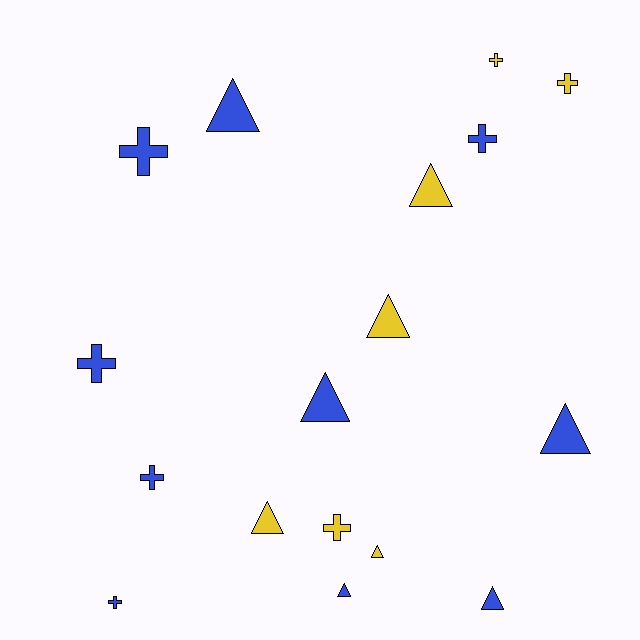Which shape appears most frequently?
Triangle, with 9 objects.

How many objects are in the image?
There are 17 objects.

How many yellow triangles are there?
There are 4 yellow triangles.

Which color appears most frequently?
Blue, with 10 objects.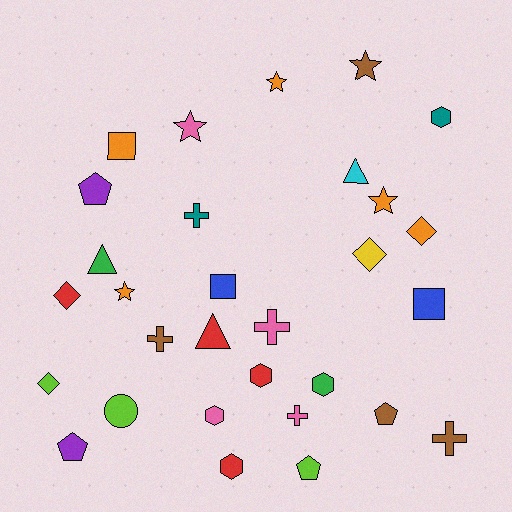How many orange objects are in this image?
There are 5 orange objects.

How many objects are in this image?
There are 30 objects.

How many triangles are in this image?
There are 3 triangles.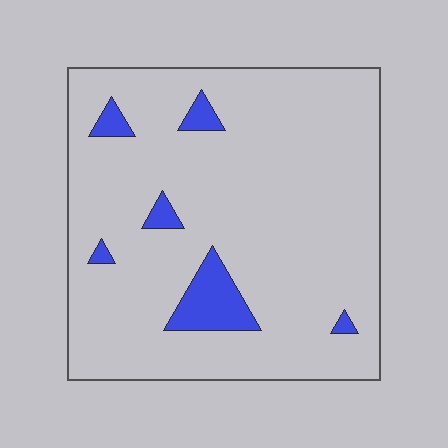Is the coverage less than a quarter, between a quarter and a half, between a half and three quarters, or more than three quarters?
Less than a quarter.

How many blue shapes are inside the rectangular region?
6.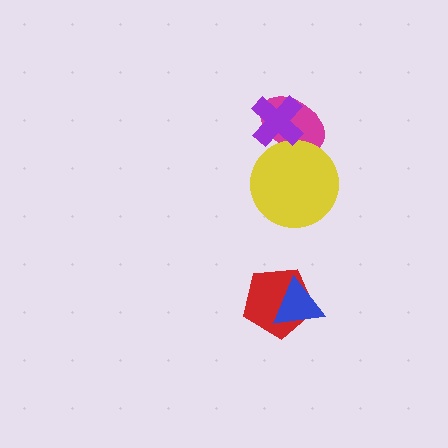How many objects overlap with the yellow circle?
1 object overlaps with the yellow circle.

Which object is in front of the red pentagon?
The blue triangle is in front of the red pentagon.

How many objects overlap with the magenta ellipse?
2 objects overlap with the magenta ellipse.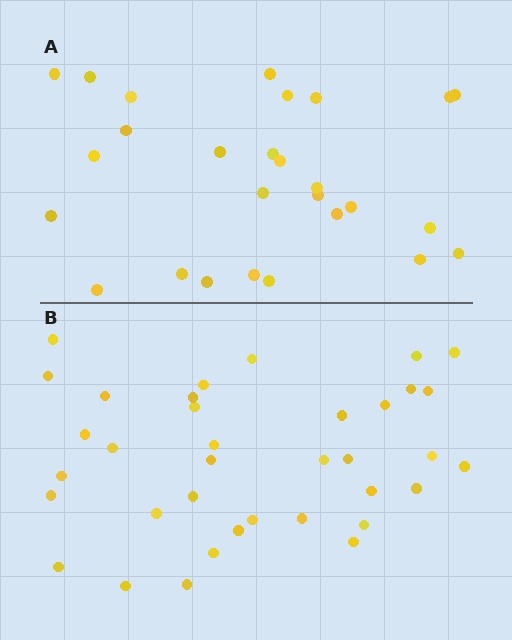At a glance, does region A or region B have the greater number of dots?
Region B (the bottom region) has more dots.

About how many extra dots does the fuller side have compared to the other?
Region B has roughly 8 or so more dots than region A.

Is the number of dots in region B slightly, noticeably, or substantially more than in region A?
Region B has noticeably more, but not dramatically so. The ratio is roughly 1.3 to 1.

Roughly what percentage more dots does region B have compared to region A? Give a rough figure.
About 35% more.